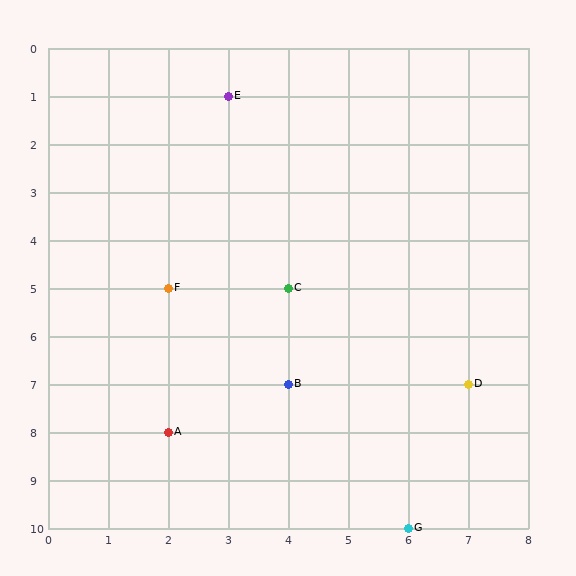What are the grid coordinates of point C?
Point C is at grid coordinates (4, 5).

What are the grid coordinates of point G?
Point G is at grid coordinates (6, 10).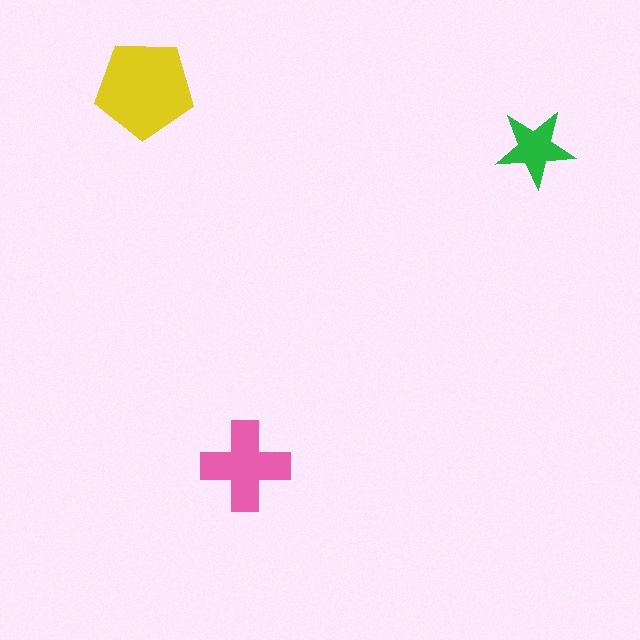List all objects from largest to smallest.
The yellow pentagon, the pink cross, the green star.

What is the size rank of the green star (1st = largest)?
3rd.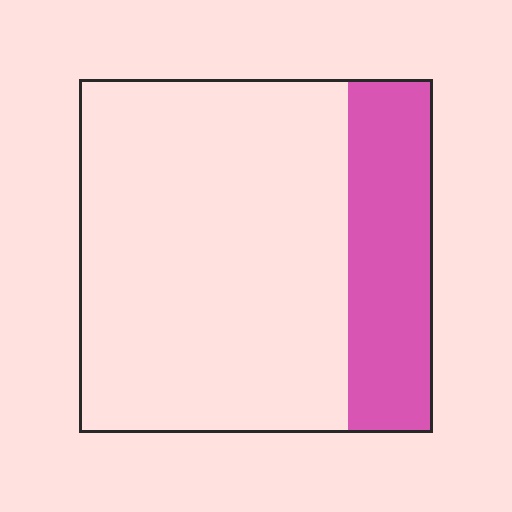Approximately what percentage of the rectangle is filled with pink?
Approximately 25%.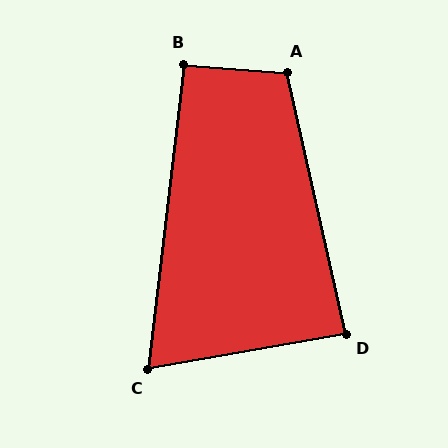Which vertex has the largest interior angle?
A, at approximately 107 degrees.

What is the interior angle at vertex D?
Approximately 87 degrees (approximately right).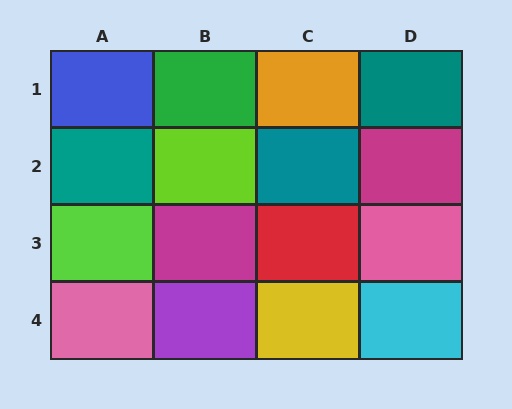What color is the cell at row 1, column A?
Blue.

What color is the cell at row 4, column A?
Pink.